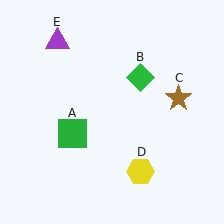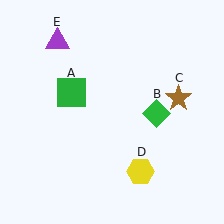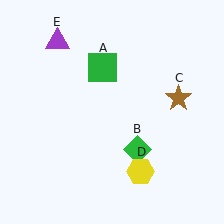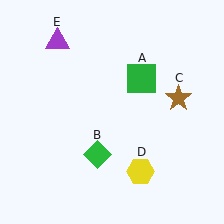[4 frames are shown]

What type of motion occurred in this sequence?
The green square (object A), green diamond (object B) rotated clockwise around the center of the scene.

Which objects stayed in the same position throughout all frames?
Brown star (object C) and yellow hexagon (object D) and purple triangle (object E) remained stationary.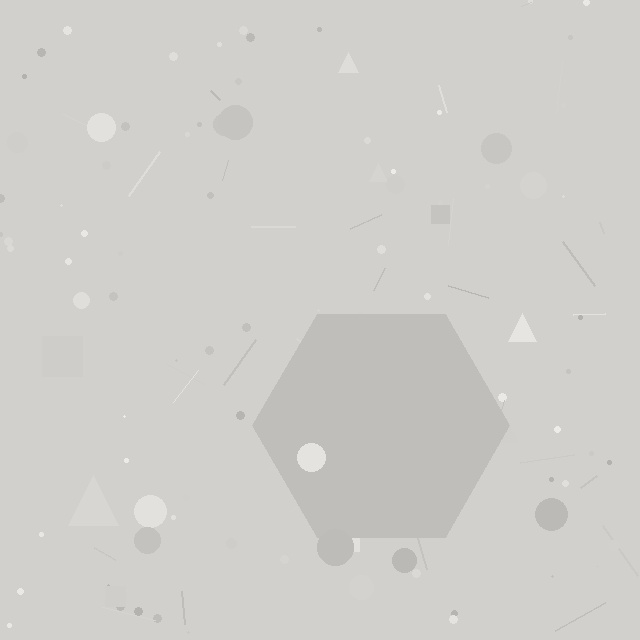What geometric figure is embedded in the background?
A hexagon is embedded in the background.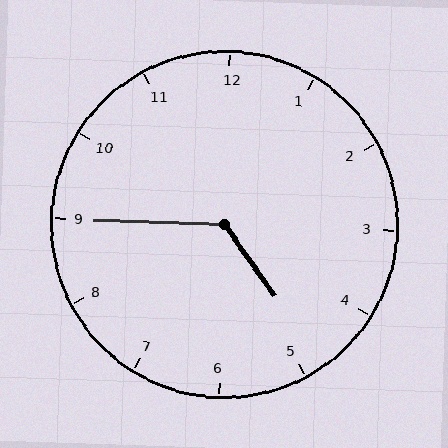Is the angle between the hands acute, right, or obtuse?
It is obtuse.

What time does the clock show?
4:45.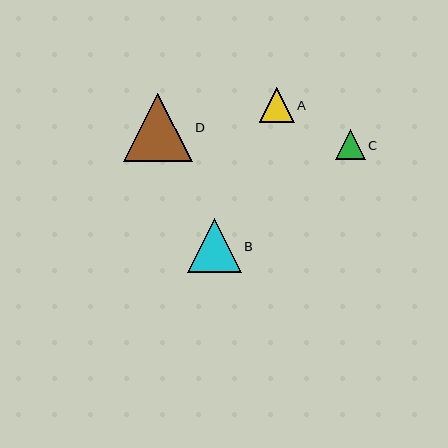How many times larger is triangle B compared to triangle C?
Triangle B is approximately 1.8 times the size of triangle C.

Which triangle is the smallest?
Triangle C is the smallest with a size of approximately 29 pixels.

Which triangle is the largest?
Triangle D is the largest with a size of approximately 68 pixels.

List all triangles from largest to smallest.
From largest to smallest: D, B, A, C.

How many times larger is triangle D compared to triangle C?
Triangle D is approximately 2.3 times the size of triangle C.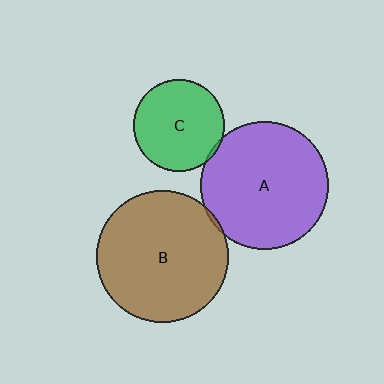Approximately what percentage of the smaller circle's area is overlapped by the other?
Approximately 5%.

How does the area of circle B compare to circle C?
Approximately 2.1 times.